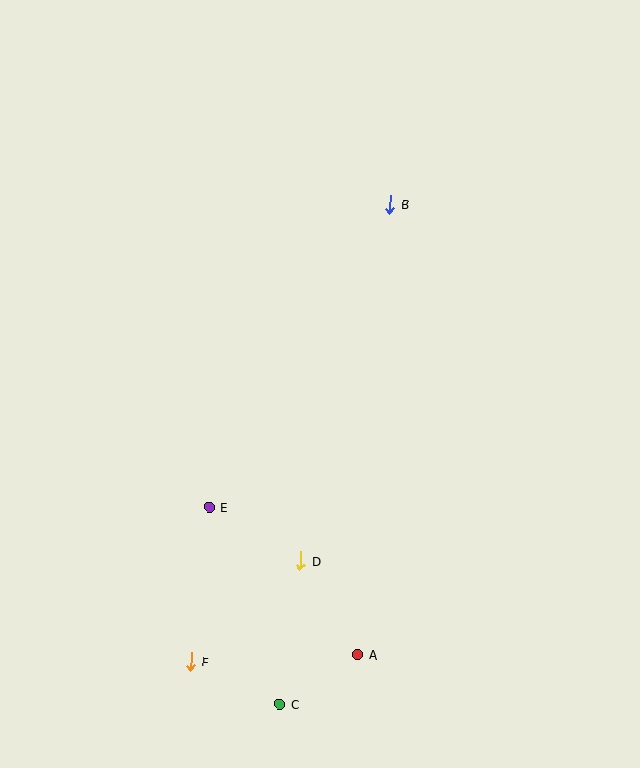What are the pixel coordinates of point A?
Point A is at (358, 654).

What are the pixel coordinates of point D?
Point D is at (301, 561).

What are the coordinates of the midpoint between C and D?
The midpoint between C and D is at (290, 633).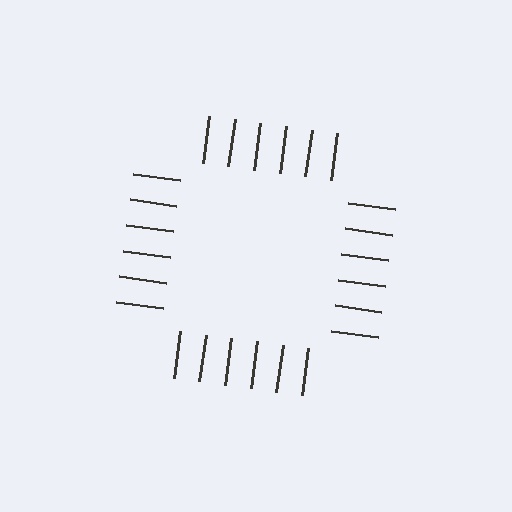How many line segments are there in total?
24 — 6 along each of the 4 edges.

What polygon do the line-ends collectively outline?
An illusory square — the line segments terminate on its edges but no continuous stroke is drawn.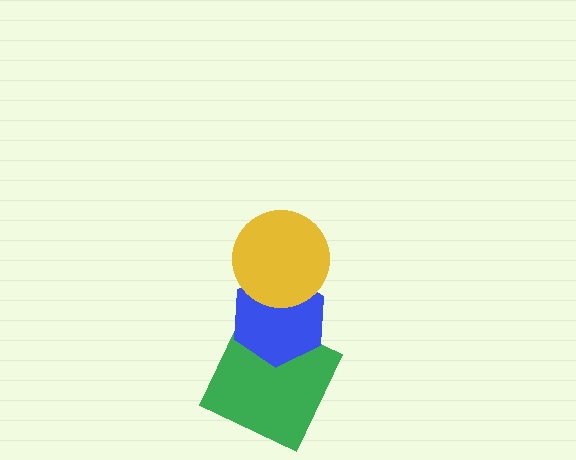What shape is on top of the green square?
The blue hexagon is on top of the green square.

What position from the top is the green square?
The green square is 3rd from the top.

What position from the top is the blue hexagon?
The blue hexagon is 2nd from the top.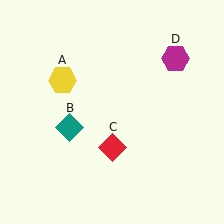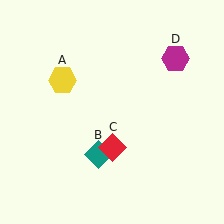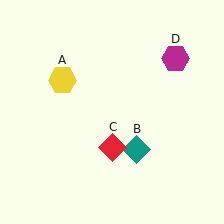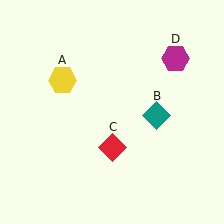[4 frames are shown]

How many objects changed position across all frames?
1 object changed position: teal diamond (object B).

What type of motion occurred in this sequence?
The teal diamond (object B) rotated counterclockwise around the center of the scene.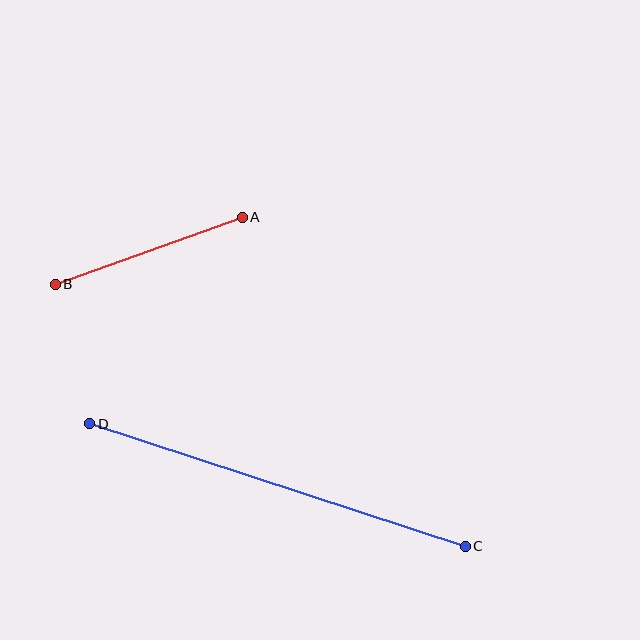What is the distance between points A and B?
The distance is approximately 199 pixels.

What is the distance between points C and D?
The distance is approximately 395 pixels.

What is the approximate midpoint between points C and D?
The midpoint is at approximately (278, 485) pixels.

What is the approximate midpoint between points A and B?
The midpoint is at approximately (149, 251) pixels.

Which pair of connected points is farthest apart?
Points C and D are farthest apart.